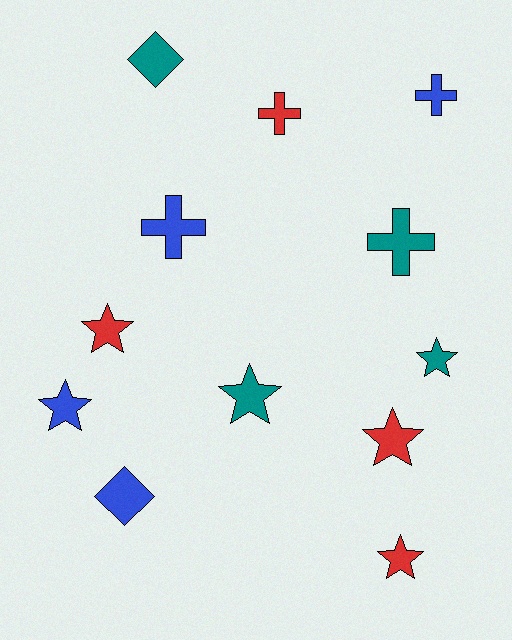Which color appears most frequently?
Blue, with 4 objects.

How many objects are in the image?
There are 12 objects.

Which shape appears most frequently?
Star, with 6 objects.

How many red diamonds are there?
There are no red diamonds.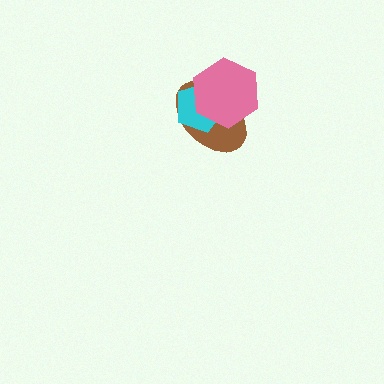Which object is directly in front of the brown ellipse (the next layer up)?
The cyan pentagon is directly in front of the brown ellipse.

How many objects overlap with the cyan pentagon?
2 objects overlap with the cyan pentagon.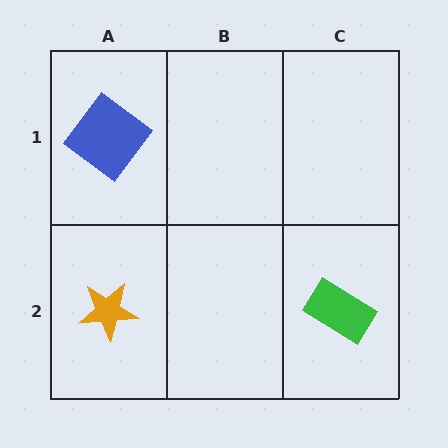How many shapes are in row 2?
2 shapes.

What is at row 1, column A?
A blue diamond.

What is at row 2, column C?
A green rectangle.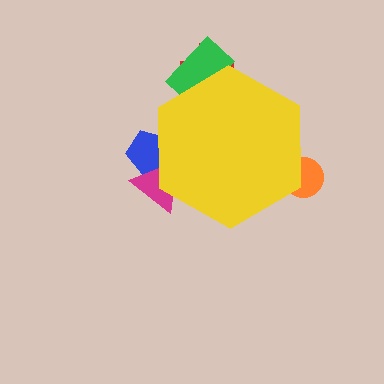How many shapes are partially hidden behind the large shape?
5 shapes are partially hidden.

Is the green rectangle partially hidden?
Yes, the green rectangle is partially hidden behind the yellow hexagon.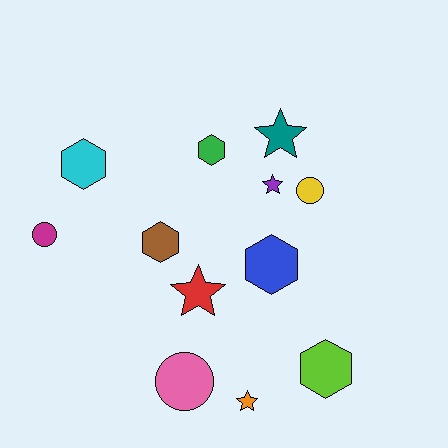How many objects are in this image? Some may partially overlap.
There are 12 objects.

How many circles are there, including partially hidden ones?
There are 3 circles.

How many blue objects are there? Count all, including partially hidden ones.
There is 1 blue object.